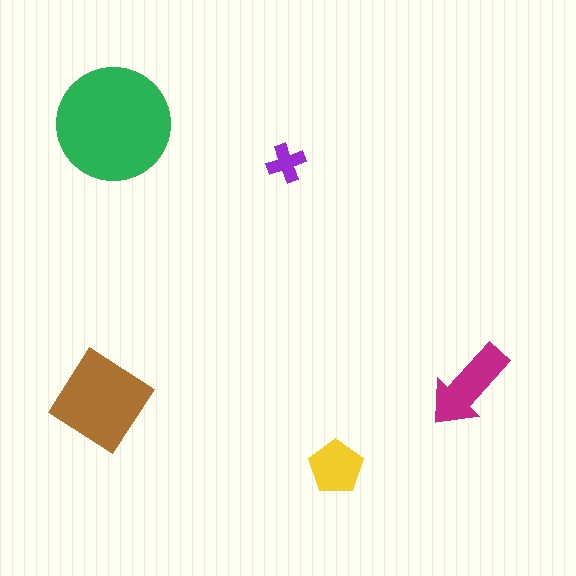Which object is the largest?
The green circle.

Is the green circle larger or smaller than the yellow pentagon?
Larger.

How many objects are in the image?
There are 5 objects in the image.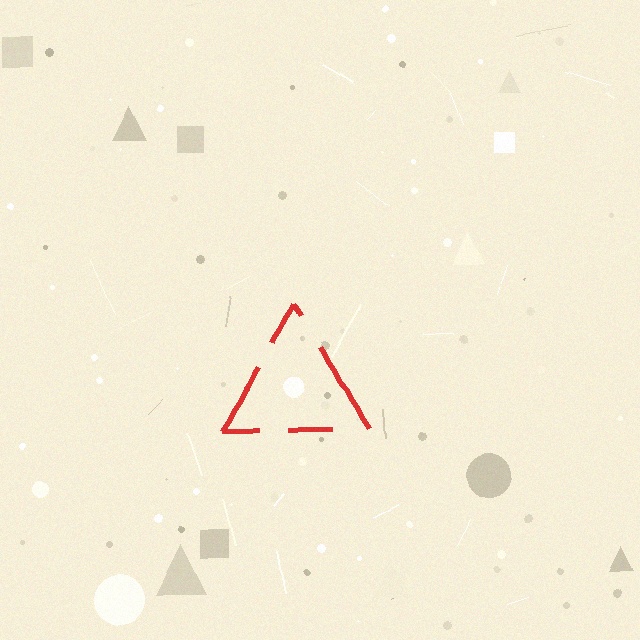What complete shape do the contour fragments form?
The contour fragments form a triangle.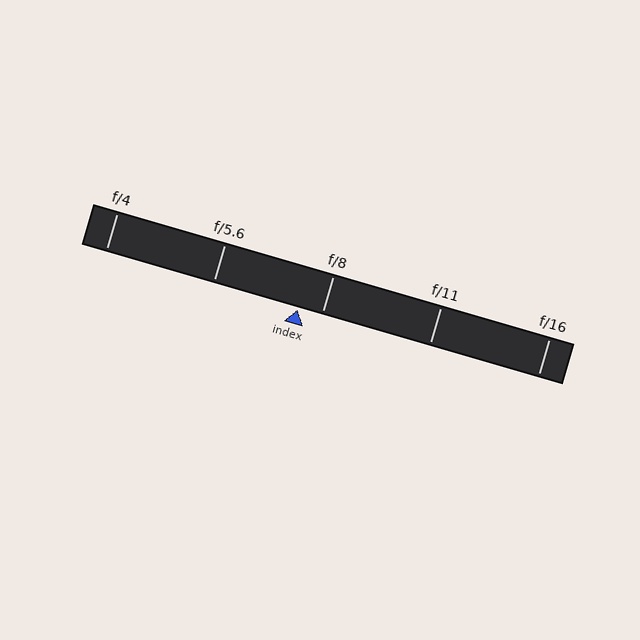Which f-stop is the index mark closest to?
The index mark is closest to f/8.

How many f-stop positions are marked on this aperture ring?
There are 5 f-stop positions marked.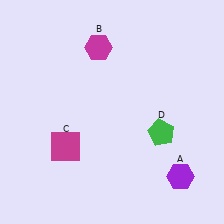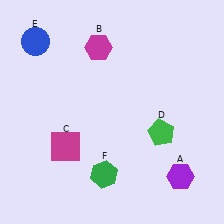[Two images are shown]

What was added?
A blue circle (E), a green hexagon (F) were added in Image 2.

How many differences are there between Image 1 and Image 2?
There are 2 differences between the two images.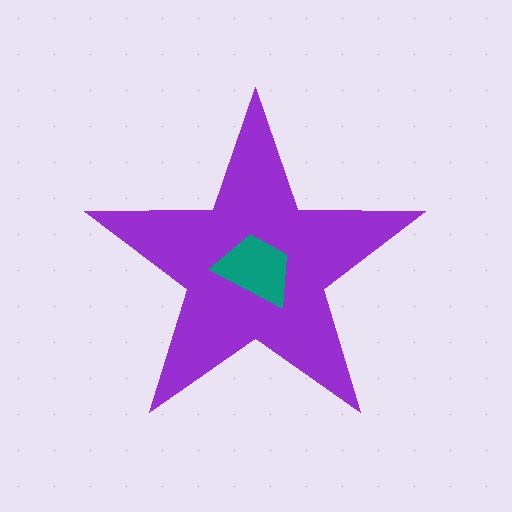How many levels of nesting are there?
2.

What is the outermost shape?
The purple star.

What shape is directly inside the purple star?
The teal trapezoid.